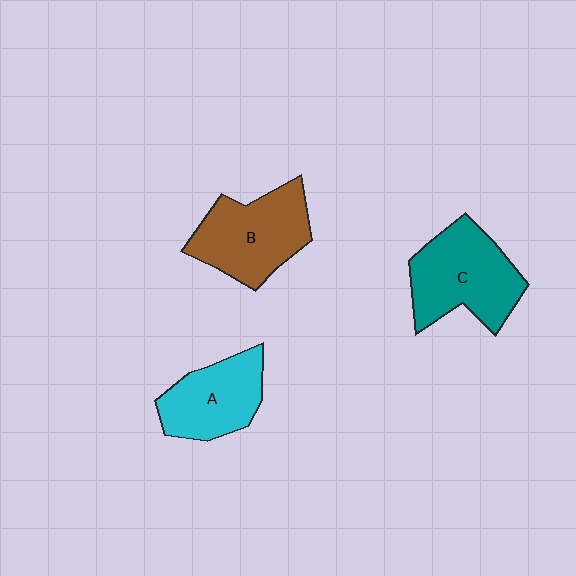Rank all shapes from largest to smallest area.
From largest to smallest: C (teal), B (brown), A (cyan).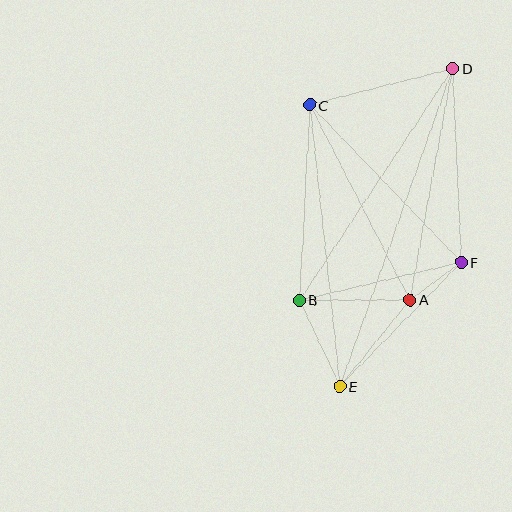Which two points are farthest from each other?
Points D and E are farthest from each other.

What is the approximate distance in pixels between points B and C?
The distance between B and C is approximately 196 pixels.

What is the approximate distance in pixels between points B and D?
The distance between B and D is approximately 278 pixels.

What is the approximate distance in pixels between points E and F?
The distance between E and F is approximately 173 pixels.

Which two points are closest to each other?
Points A and F are closest to each other.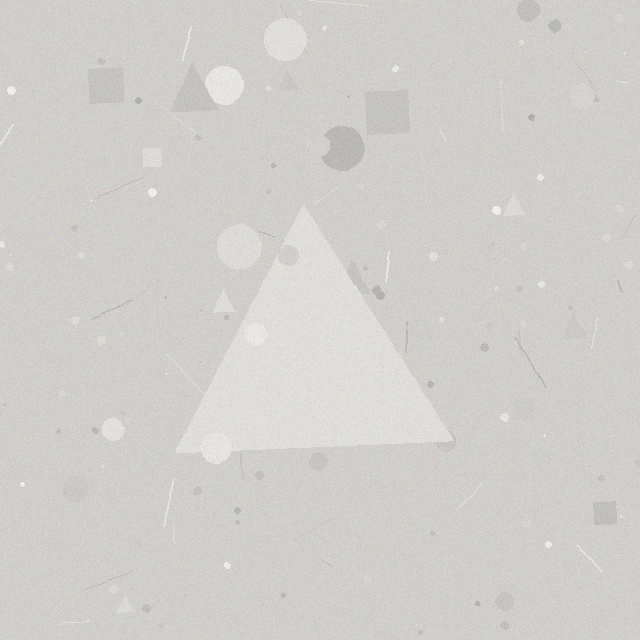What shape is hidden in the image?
A triangle is hidden in the image.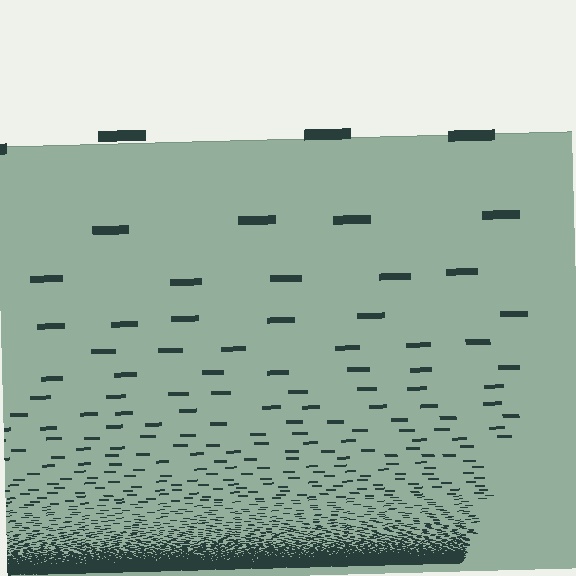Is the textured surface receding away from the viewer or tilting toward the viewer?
The surface appears to tilt toward the viewer. Texture elements get larger and sparser toward the top.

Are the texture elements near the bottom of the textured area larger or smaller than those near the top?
Smaller. The gradient is inverted — elements near the bottom are smaller and denser.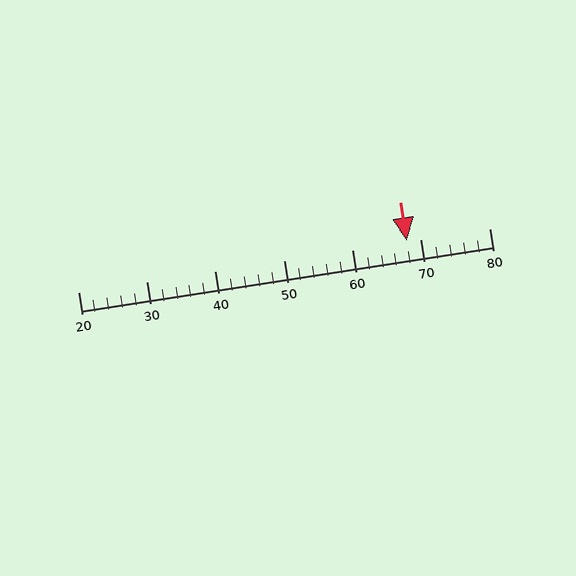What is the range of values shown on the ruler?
The ruler shows values from 20 to 80.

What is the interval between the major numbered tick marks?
The major tick marks are spaced 10 units apart.